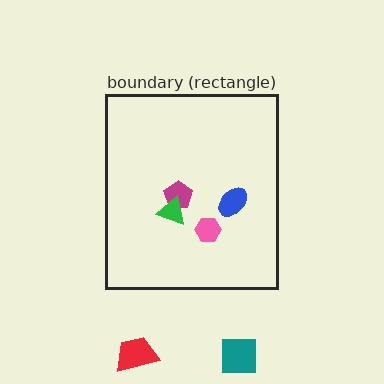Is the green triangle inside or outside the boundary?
Inside.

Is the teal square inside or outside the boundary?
Outside.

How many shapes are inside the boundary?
4 inside, 2 outside.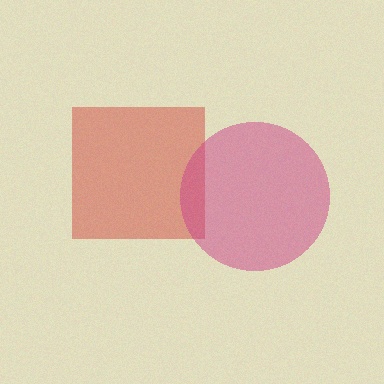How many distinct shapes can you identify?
There are 2 distinct shapes: a red square, a magenta circle.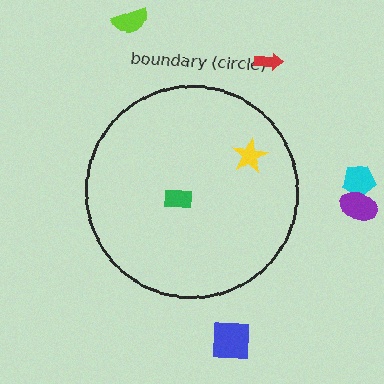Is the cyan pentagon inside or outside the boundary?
Outside.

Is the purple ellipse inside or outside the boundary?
Outside.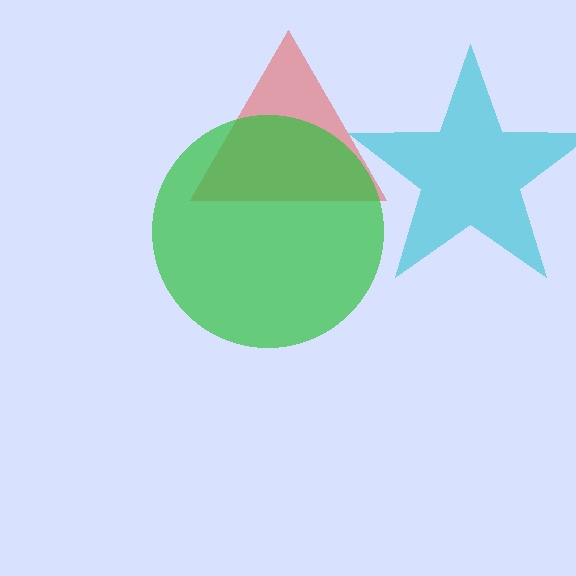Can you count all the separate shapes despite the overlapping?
Yes, there are 3 separate shapes.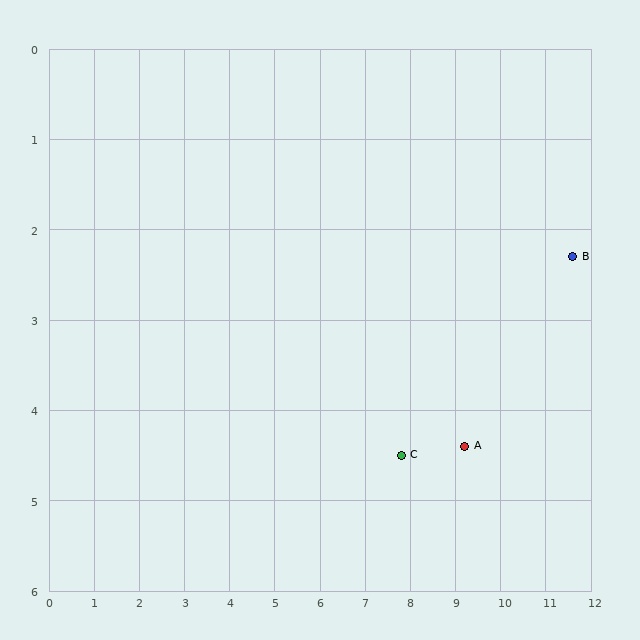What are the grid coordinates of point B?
Point B is at approximately (11.6, 2.3).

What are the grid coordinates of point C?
Point C is at approximately (7.8, 4.5).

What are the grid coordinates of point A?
Point A is at approximately (9.2, 4.4).